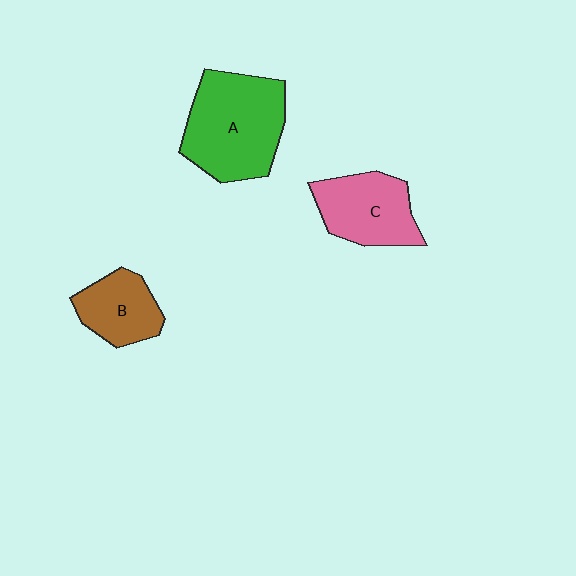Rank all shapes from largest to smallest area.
From largest to smallest: A (green), C (pink), B (brown).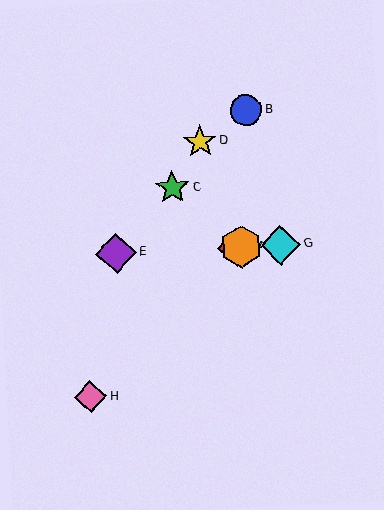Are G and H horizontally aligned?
No, G is at y≈245 and H is at y≈397.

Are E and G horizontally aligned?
Yes, both are at y≈253.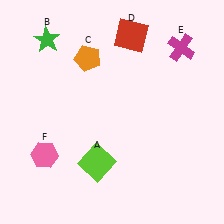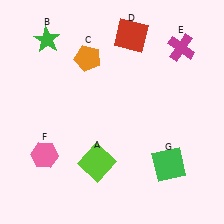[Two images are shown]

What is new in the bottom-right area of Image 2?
A green square (G) was added in the bottom-right area of Image 2.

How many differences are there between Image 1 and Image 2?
There is 1 difference between the two images.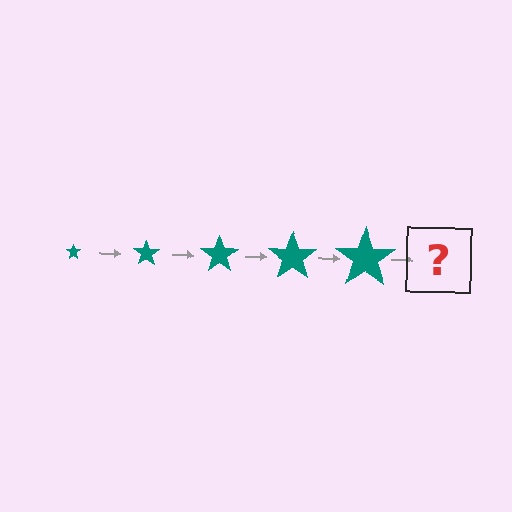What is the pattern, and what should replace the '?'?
The pattern is that the star gets progressively larger each step. The '?' should be a teal star, larger than the previous one.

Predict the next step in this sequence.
The next step is a teal star, larger than the previous one.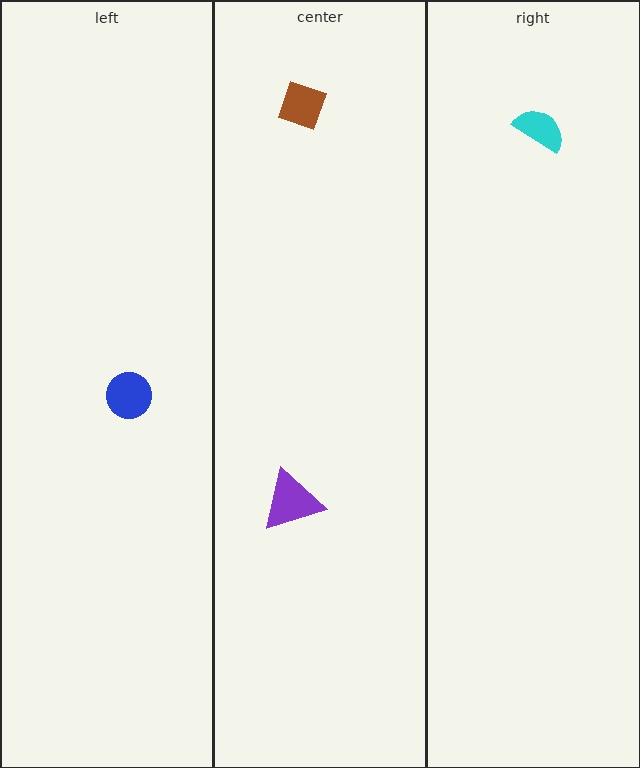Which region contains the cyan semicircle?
The right region.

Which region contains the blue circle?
The left region.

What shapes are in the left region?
The blue circle.